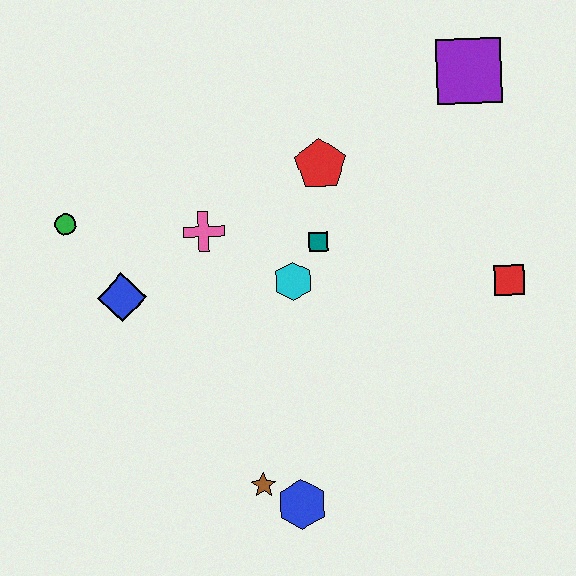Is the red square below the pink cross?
Yes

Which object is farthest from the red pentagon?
The blue hexagon is farthest from the red pentagon.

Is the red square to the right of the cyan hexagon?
Yes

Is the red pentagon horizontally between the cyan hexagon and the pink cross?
No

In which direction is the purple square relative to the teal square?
The purple square is above the teal square.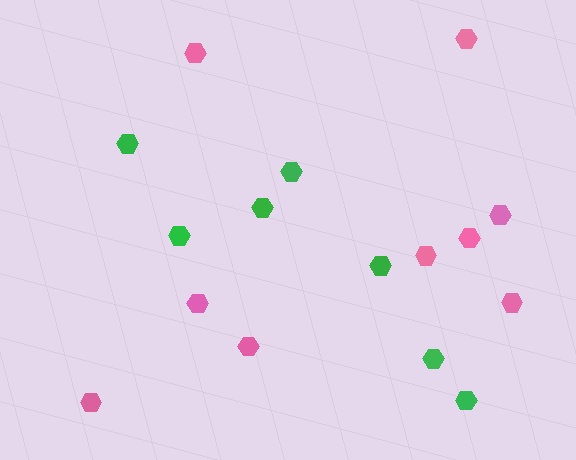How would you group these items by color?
There are 2 groups: one group of pink hexagons (9) and one group of green hexagons (7).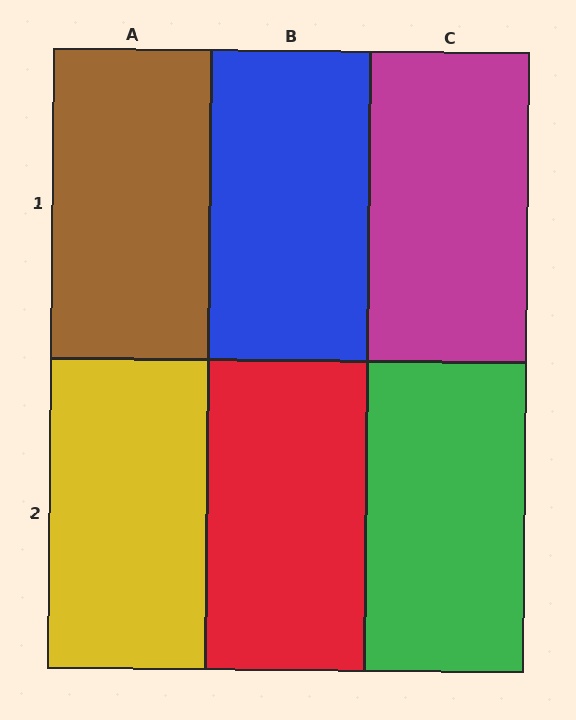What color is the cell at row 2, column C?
Green.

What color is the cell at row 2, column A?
Yellow.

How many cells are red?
1 cell is red.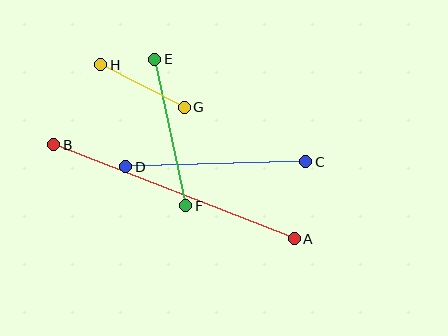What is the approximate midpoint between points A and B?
The midpoint is at approximately (174, 192) pixels.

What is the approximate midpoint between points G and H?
The midpoint is at approximately (142, 86) pixels.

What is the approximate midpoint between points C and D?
The midpoint is at approximately (216, 164) pixels.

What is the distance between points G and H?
The distance is approximately 94 pixels.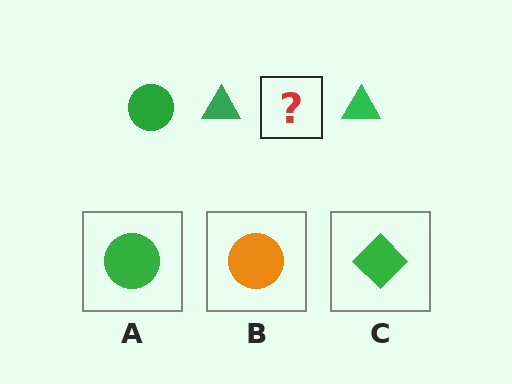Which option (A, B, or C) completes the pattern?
A.